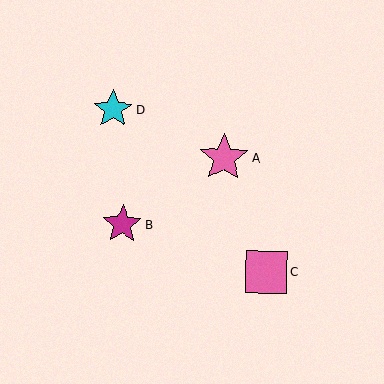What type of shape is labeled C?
Shape C is a pink square.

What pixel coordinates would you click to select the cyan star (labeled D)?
Click at (113, 109) to select the cyan star D.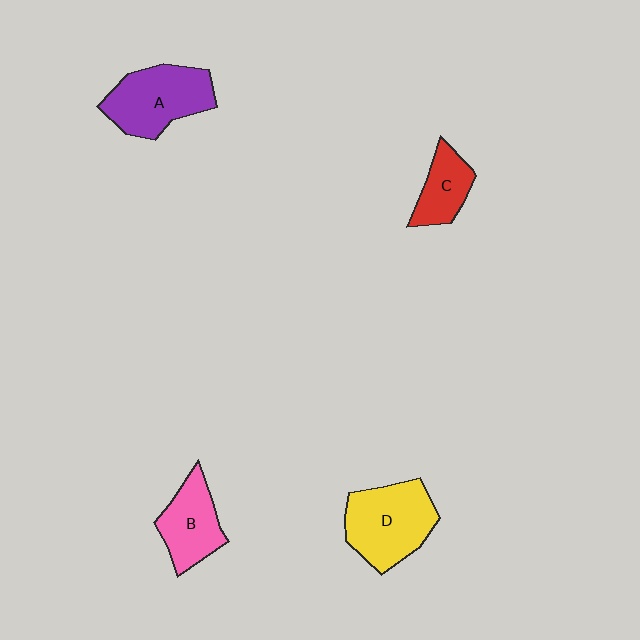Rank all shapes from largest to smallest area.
From largest to smallest: D (yellow), A (purple), B (pink), C (red).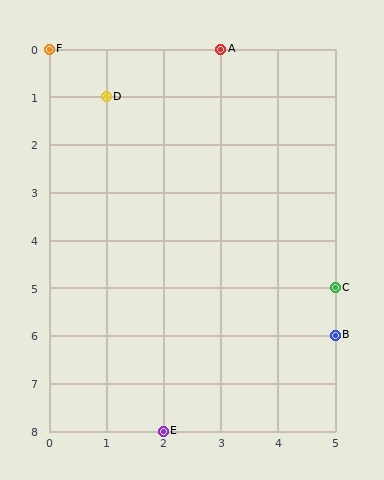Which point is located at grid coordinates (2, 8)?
Point E is at (2, 8).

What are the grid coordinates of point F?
Point F is at grid coordinates (0, 0).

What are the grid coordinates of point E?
Point E is at grid coordinates (2, 8).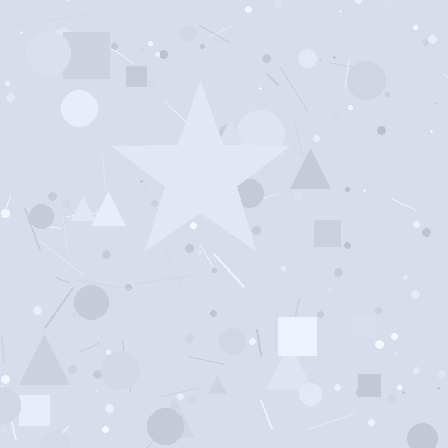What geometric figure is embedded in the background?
A star is embedded in the background.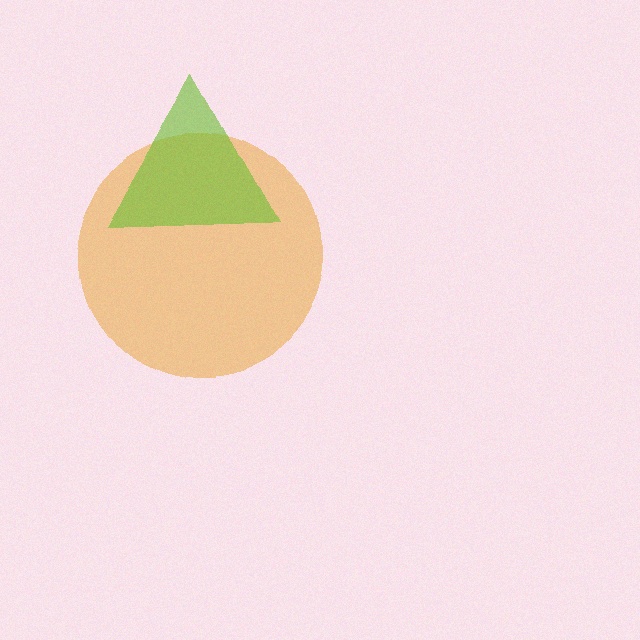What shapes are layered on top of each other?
The layered shapes are: an orange circle, a lime triangle.